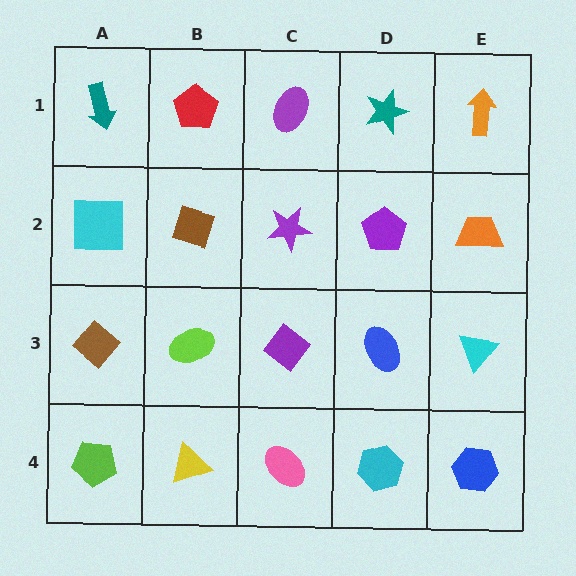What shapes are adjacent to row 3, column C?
A purple star (row 2, column C), a pink ellipse (row 4, column C), a lime ellipse (row 3, column B), a blue ellipse (row 3, column D).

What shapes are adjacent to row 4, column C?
A purple diamond (row 3, column C), a yellow triangle (row 4, column B), a cyan hexagon (row 4, column D).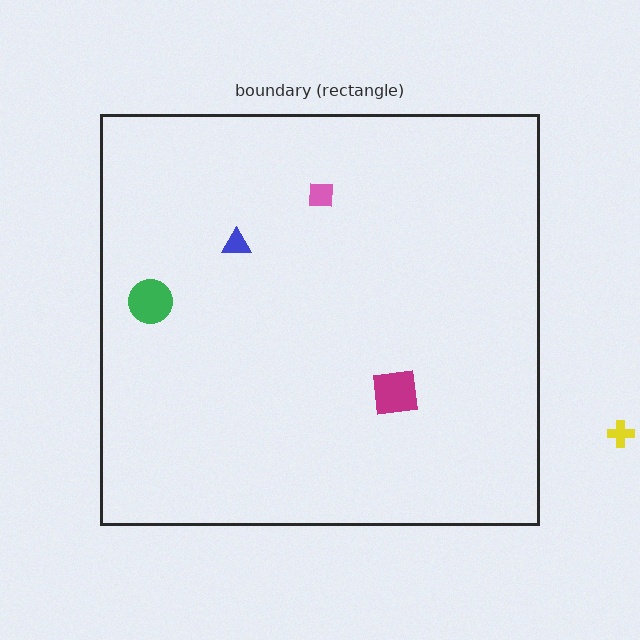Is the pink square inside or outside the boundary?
Inside.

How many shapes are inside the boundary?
4 inside, 1 outside.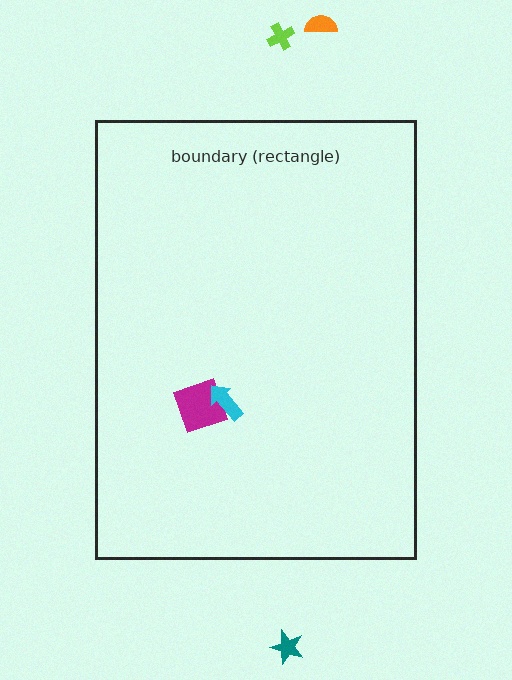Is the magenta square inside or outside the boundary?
Inside.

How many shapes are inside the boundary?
2 inside, 3 outside.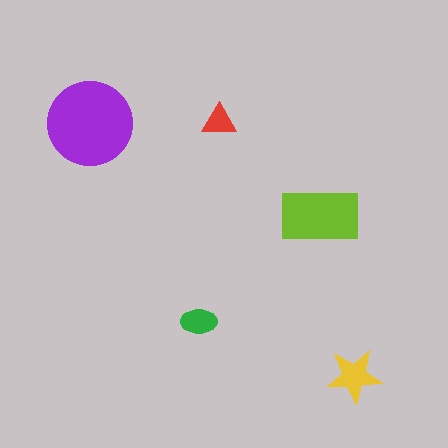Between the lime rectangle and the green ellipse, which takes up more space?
The lime rectangle.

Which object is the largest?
The purple circle.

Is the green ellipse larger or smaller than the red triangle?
Larger.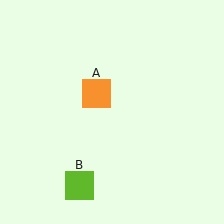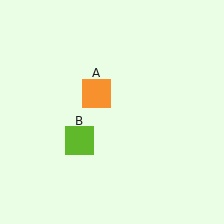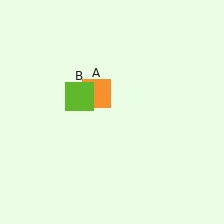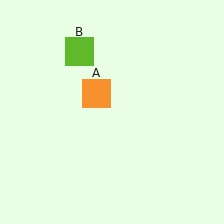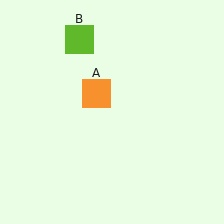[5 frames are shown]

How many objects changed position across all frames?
1 object changed position: lime square (object B).